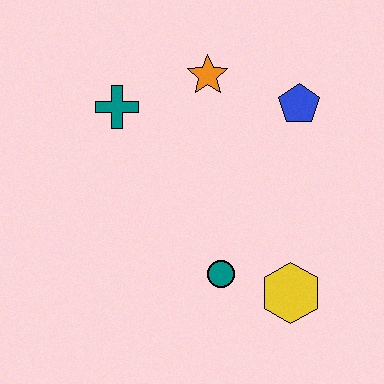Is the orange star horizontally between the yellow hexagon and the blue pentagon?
No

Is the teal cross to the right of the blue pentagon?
No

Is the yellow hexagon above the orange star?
No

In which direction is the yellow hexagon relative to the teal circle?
The yellow hexagon is to the right of the teal circle.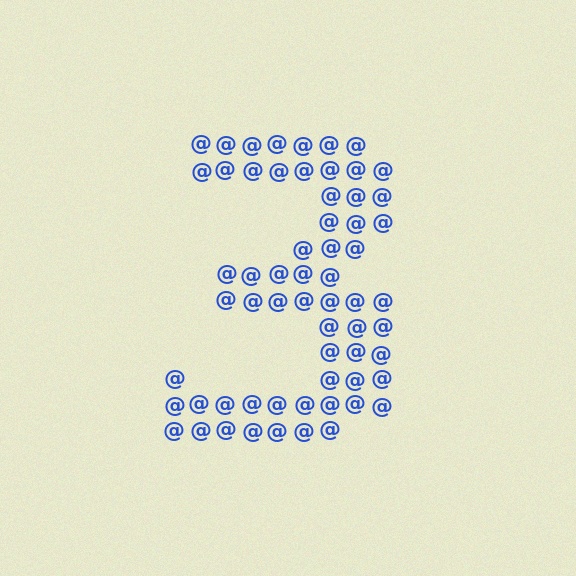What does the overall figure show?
The overall figure shows the digit 3.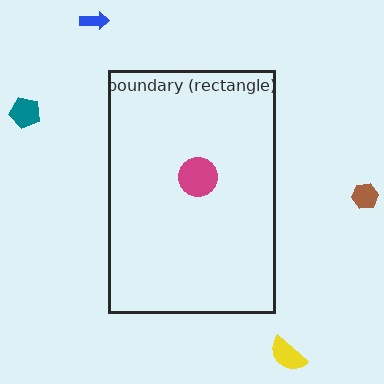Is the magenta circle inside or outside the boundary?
Inside.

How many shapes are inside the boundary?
1 inside, 4 outside.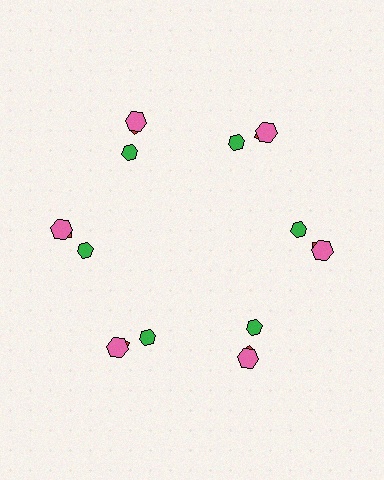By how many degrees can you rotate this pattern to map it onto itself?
The pattern maps onto itself every 60 degrees of rotation.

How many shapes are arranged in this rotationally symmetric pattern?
There are 18 shapes, arranged in 6 groups of 3.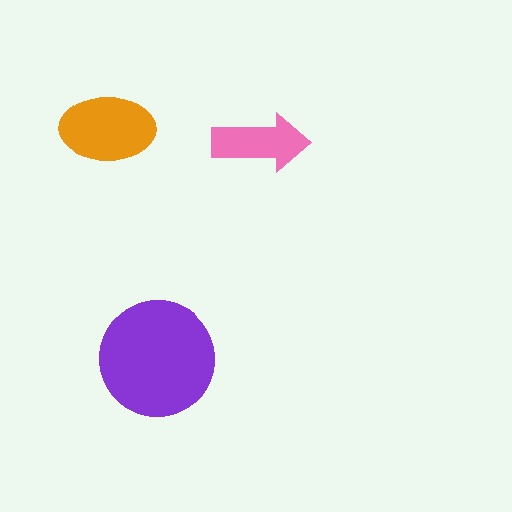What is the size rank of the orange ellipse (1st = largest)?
2nd.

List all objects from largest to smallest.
The purple circle, the orange ellipse, the pink arrow.